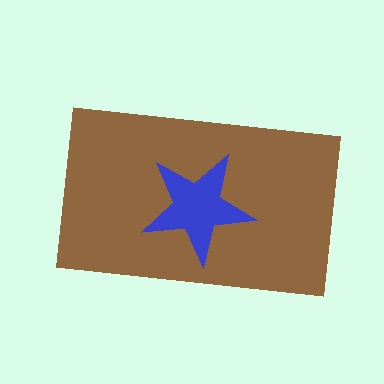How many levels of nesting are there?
2.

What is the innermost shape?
The blue star.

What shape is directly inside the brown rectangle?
The blue star.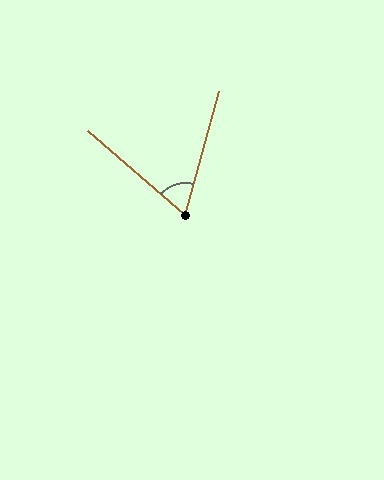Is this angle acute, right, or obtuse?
It is acute.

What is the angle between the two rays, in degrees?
Approximately 64 degrees.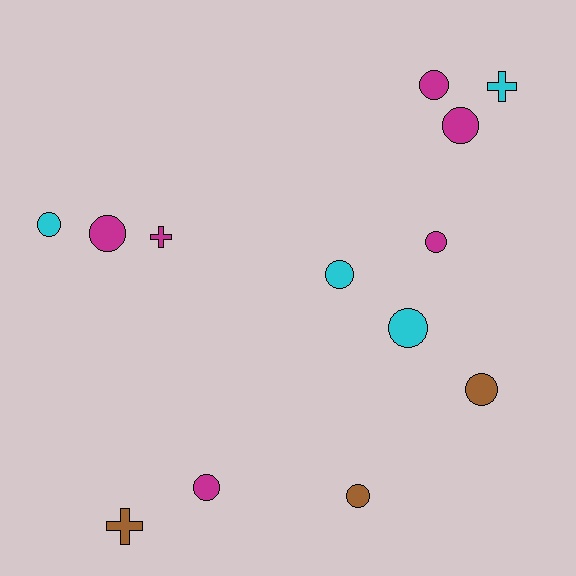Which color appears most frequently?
Magenta, with 6 objects.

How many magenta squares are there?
There are no magenta squares.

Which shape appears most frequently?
Circle, with 10 objects.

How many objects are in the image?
There are 13 objects.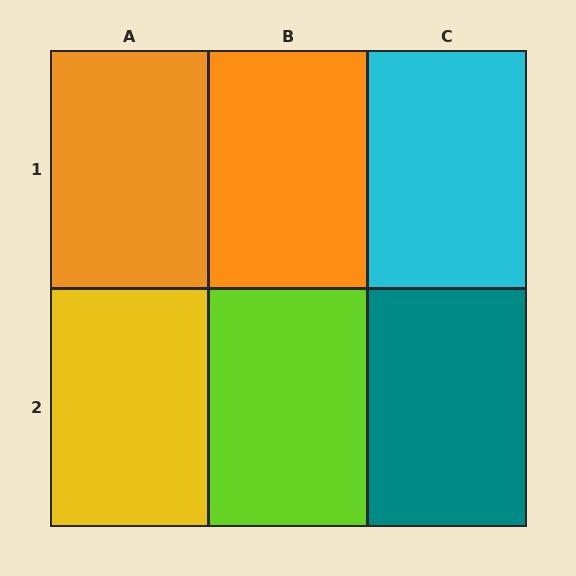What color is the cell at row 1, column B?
Orange.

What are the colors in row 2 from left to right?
Yellow, lime, teal.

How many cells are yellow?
1 cell is yellow.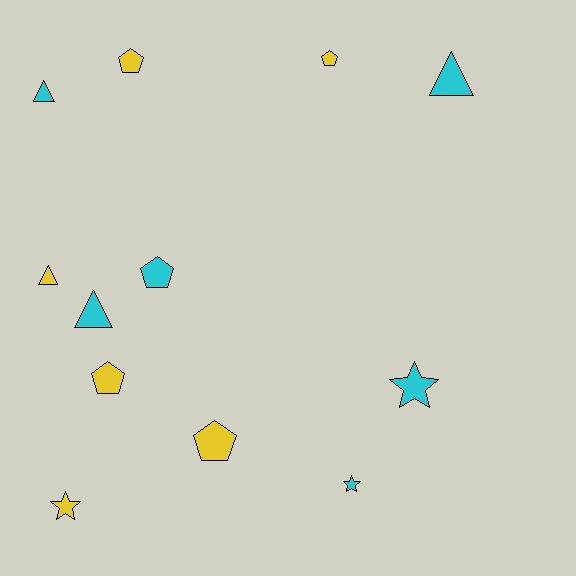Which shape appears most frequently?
Pentagon, with 5 objects.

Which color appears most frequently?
Yellow, with 6 objects.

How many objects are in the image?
There are 12 objects.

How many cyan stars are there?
There are 2 cyan stars.